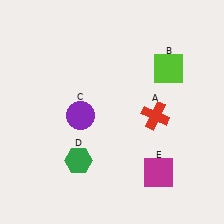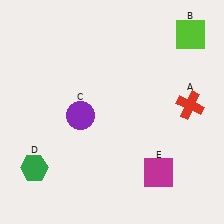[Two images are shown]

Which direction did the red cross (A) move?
The red cross (A) moved right.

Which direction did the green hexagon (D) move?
The green hexagon (D) moved left.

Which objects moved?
The objects that moved are: the red cross (A), the lime square (B), the green hexagon (D).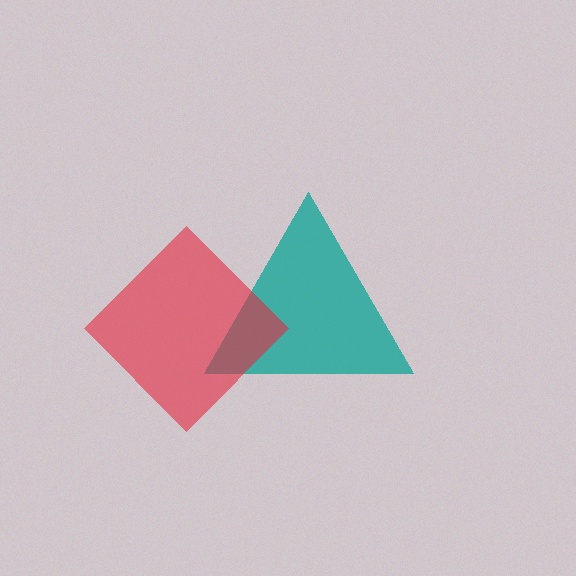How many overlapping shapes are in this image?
There are 2 overlapping shapes in the image.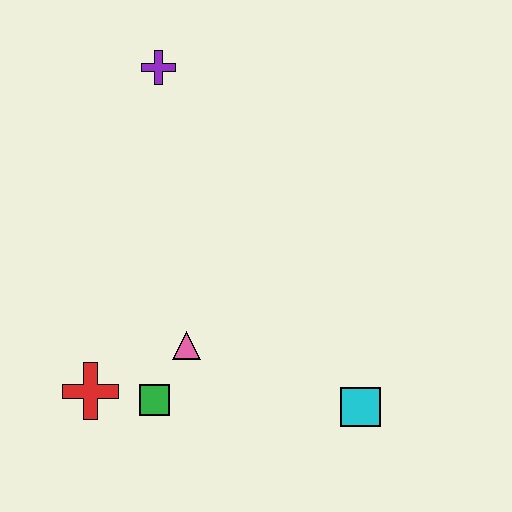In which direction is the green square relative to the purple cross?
The green square is below the purple cross.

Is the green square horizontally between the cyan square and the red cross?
Yes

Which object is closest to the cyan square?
The pink triangle is closest to the cyan square.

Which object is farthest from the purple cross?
The cyan square is farthest from the purple cross.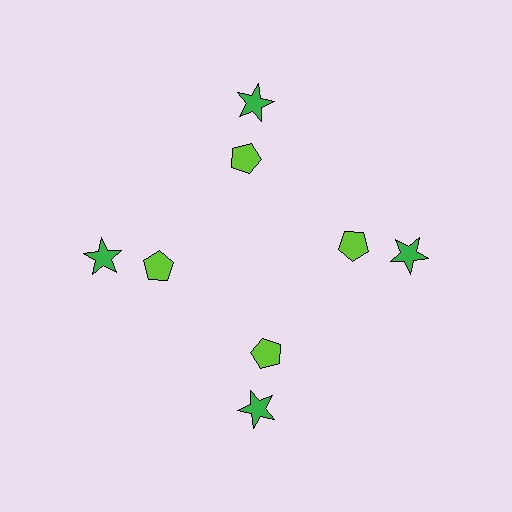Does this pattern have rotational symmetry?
Yes, this pattern has 4-fold rotational symmetry. It looks the same after rotating 90 degrees around the center.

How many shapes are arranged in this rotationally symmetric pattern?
There are 8 shapes, arranged in 4 groups of 2.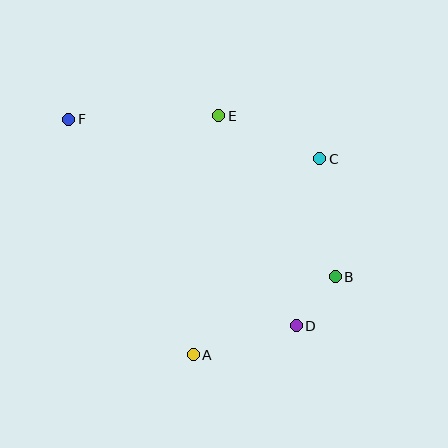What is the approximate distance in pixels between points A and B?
The distance between A and B is approximately 162 pixels.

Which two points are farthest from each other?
Points B and F are farthest from each other.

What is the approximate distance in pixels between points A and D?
The distance between A and D is approximately 107 pixels.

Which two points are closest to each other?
Points B and D are closest to each other.